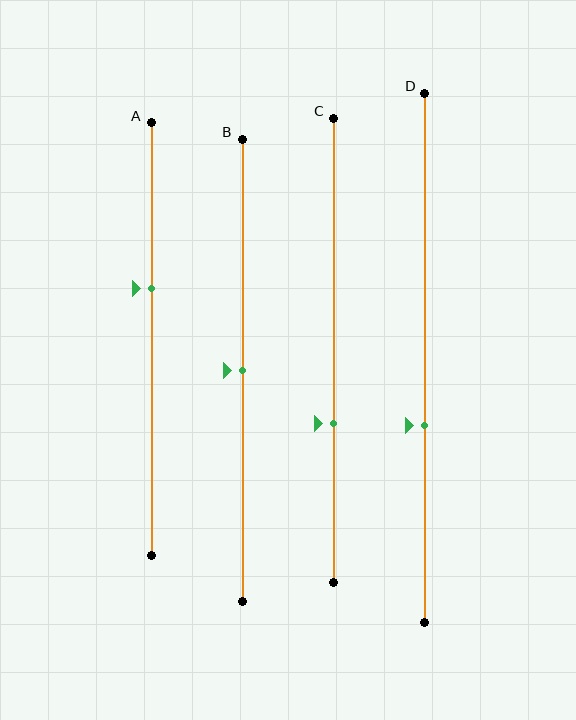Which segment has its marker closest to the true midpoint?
Segment B has its marker closest to the true midpoint.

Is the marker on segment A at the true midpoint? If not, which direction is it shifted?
No, the marker on segment A is shifted upward by about 12% of the segment length.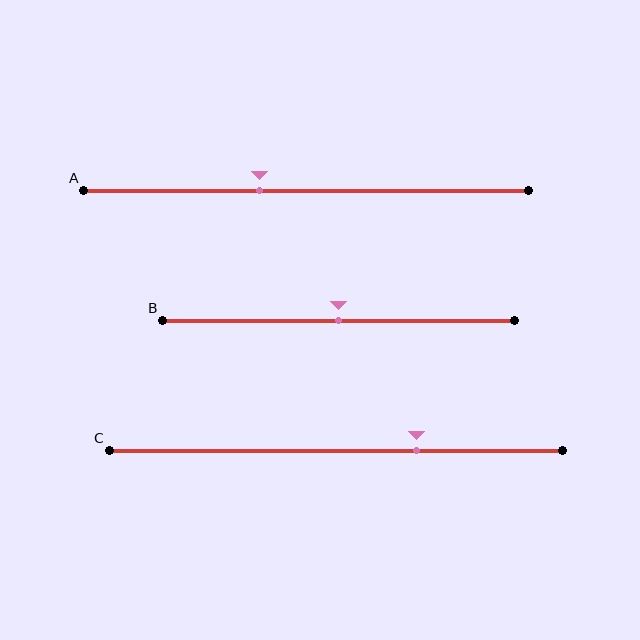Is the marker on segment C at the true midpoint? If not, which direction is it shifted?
No, the marker on segment C is shifted to the right by about 18% of the segment length.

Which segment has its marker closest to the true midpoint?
Segment B has its marker closest to the true midpoint.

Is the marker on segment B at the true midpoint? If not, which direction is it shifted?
Yes, the marker on segment B is at the true midpoint.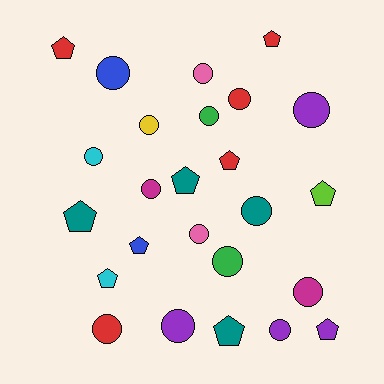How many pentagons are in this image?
There are 10 pentagons.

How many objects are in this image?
There are 25 objects.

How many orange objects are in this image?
There are no orange objects.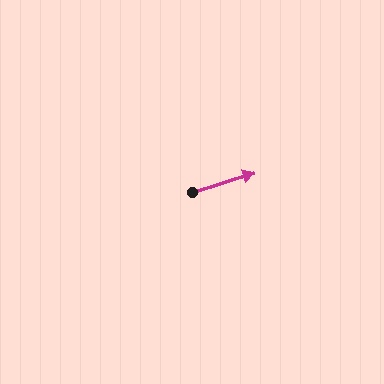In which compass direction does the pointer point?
East.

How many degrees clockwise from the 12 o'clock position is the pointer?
Approximately 73 degrees.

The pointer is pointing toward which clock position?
Roughly 2 o'clock.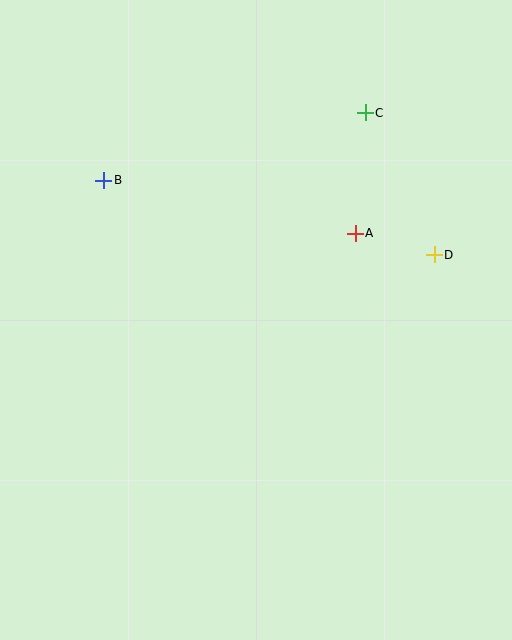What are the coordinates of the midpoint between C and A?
The midpoint between C and A is at (360, 173).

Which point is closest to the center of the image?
Point A at (355, 233) is closest to the center.